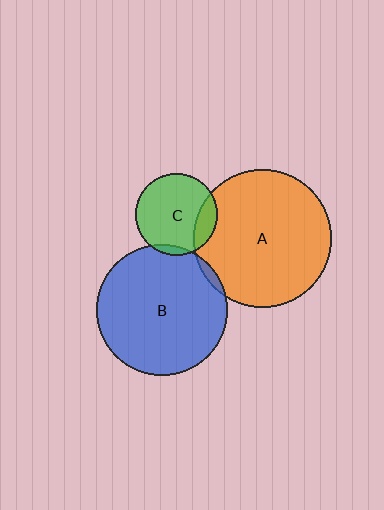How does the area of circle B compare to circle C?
Approximately 2.5 times.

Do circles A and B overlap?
Yes.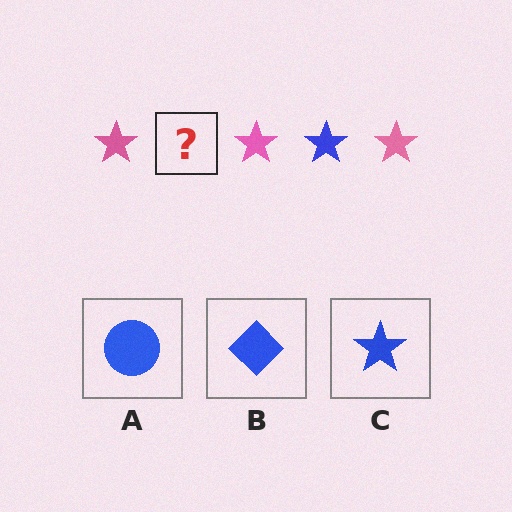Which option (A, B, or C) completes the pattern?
C.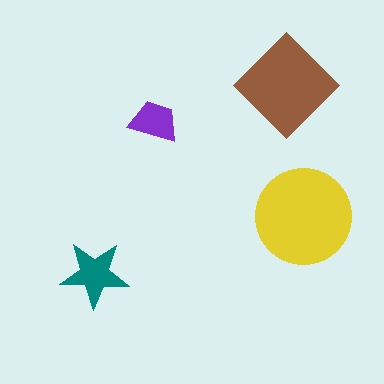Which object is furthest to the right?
The yellow circle is rightmost.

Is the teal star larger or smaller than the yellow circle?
Smaller.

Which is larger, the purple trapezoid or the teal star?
The teal star.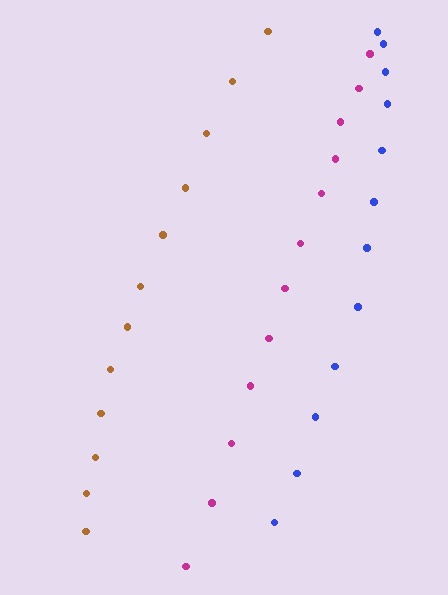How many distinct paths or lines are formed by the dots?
There are 3 distinct paths.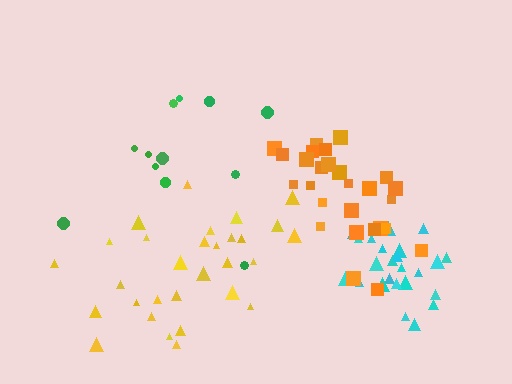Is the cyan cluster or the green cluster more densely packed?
Cyan.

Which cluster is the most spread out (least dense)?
Green.